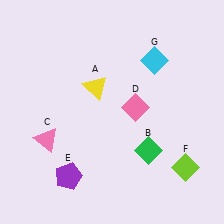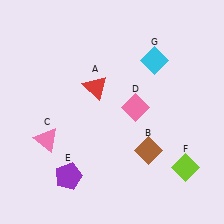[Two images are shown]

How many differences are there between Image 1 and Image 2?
There are 2 differences between the two images.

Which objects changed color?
A changed from yellow to red. B changed from green to brown.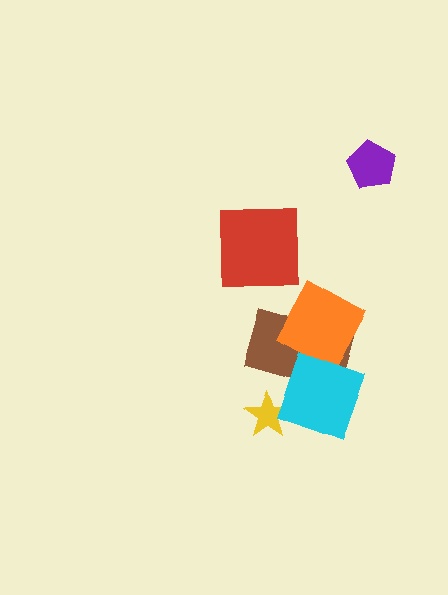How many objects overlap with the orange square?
2 objects overlap with the orange square.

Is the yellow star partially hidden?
Yes, it is partially covered by another shape.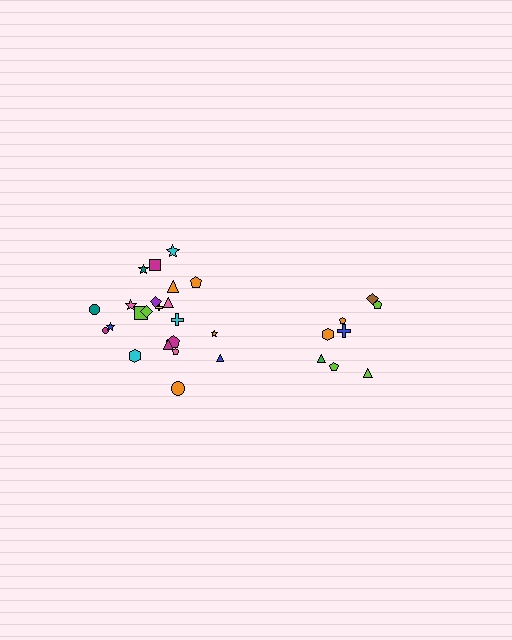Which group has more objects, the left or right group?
The left group.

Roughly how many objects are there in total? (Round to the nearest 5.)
Roughly 30 objects in total.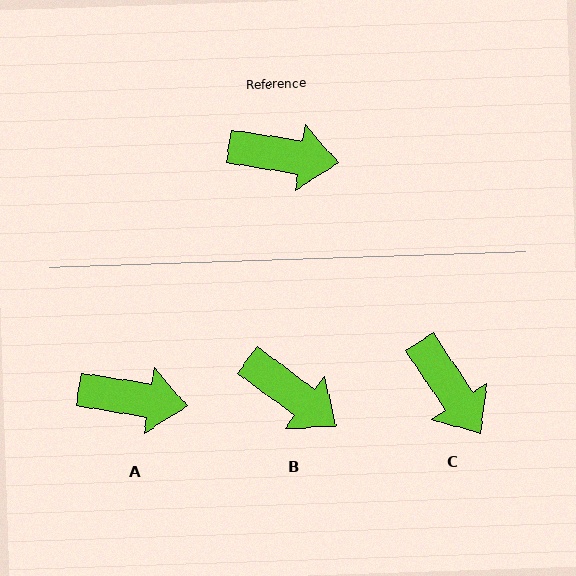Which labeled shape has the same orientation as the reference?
A.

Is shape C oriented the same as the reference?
No, it is off by about 48 degrees.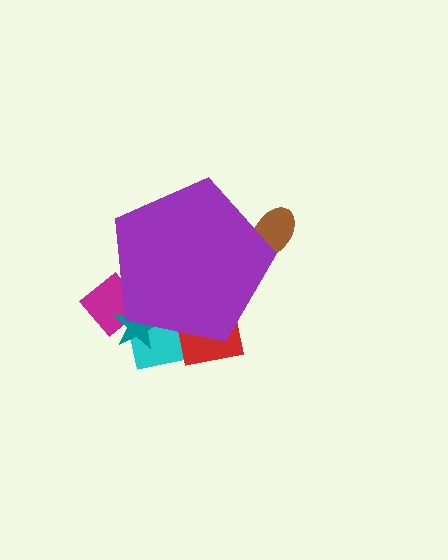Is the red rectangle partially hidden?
Yes, the red rectangle is partially hidden behind the purple pentagon.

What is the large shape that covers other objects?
A purple pentagon.